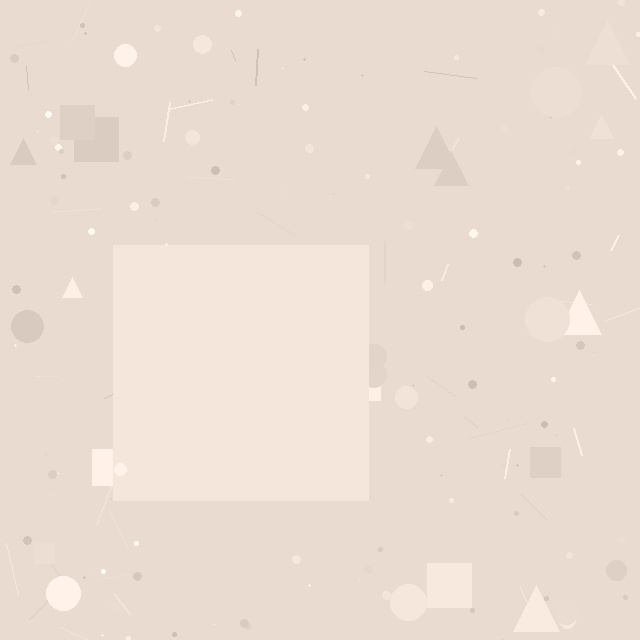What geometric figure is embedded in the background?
A square is embedded in the background.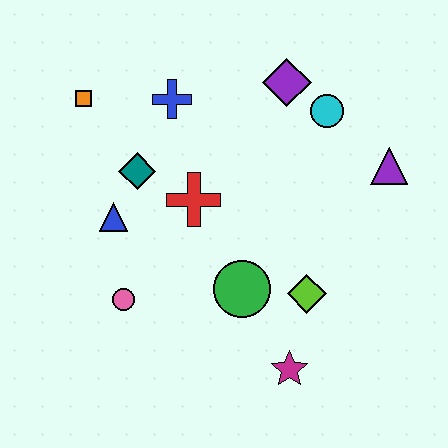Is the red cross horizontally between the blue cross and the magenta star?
Yes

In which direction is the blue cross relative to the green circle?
The blue cross is above the green circle.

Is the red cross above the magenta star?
Yes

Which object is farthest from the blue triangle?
The purple triangle is farthest from the blue triangle.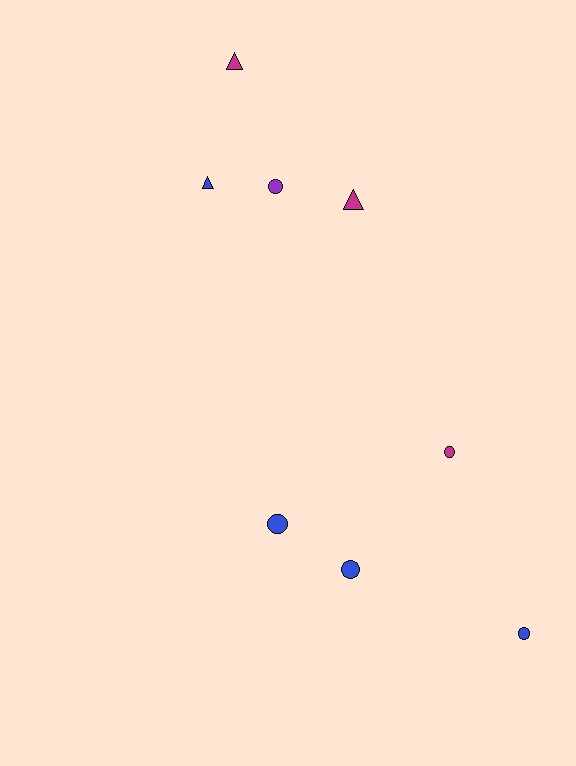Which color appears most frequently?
Blue, with 4 objects.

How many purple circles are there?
There is 1 purple circle.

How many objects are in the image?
There are 8 objects.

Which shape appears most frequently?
Circle, with 5 objects.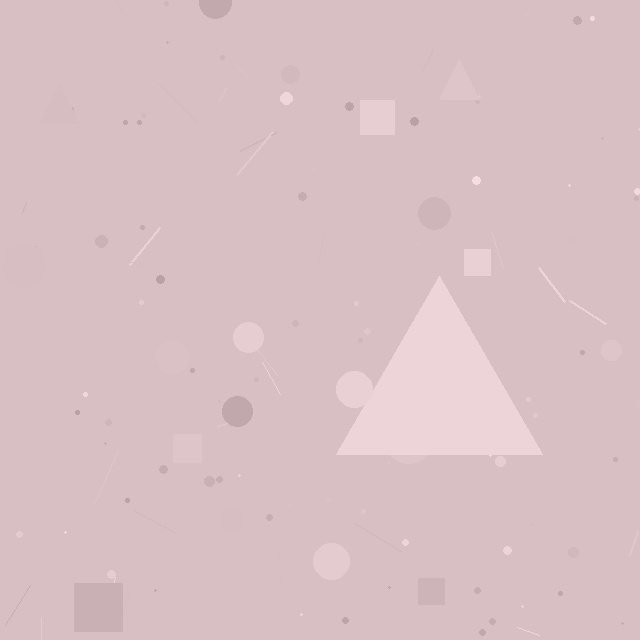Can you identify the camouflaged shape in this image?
The camouflaged shape is a triangle.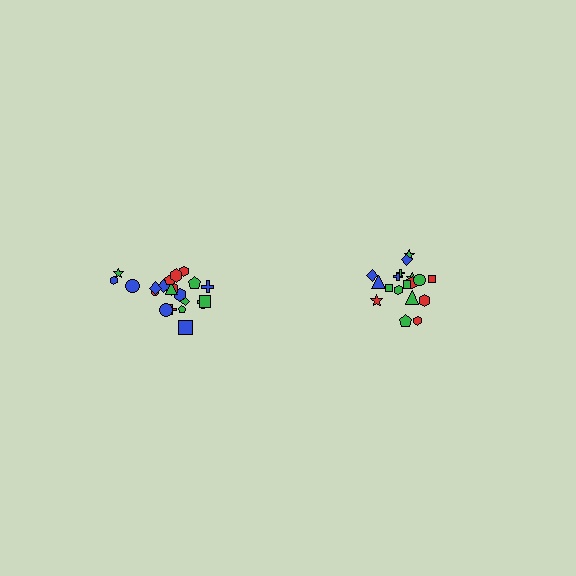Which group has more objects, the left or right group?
The left group.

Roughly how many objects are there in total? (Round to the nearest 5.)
Roughly 40 objects in total.